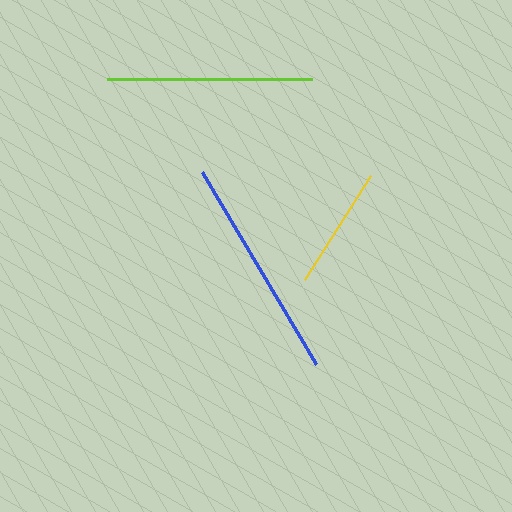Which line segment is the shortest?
The yellow line is the shortest at approximately 123 pixels.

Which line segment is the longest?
The blue line is the longest at approximately 223 pixels.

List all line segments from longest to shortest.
From longest to shortest: blue, lime, yellow.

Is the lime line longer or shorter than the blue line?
The blue line is longer than the lime line.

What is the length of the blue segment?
The blue segment is approximately 223 pixels long.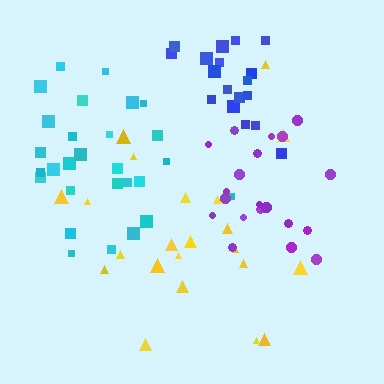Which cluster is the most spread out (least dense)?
Yellow.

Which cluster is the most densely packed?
Cyan.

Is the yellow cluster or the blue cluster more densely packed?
Blue.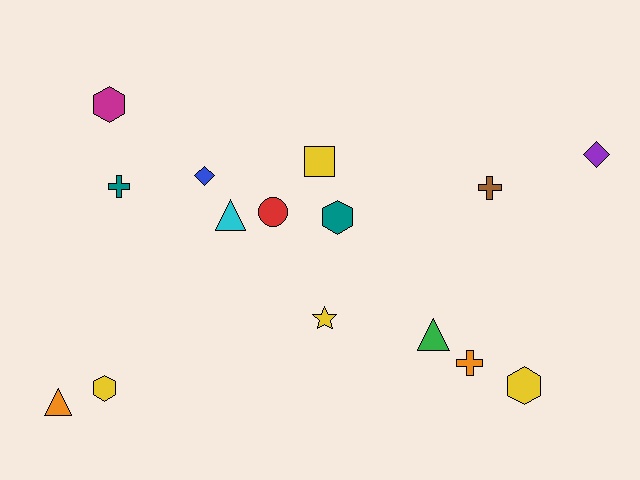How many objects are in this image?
There are 15 objects.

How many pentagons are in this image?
There are no pentagons.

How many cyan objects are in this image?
There is 1 cyan object.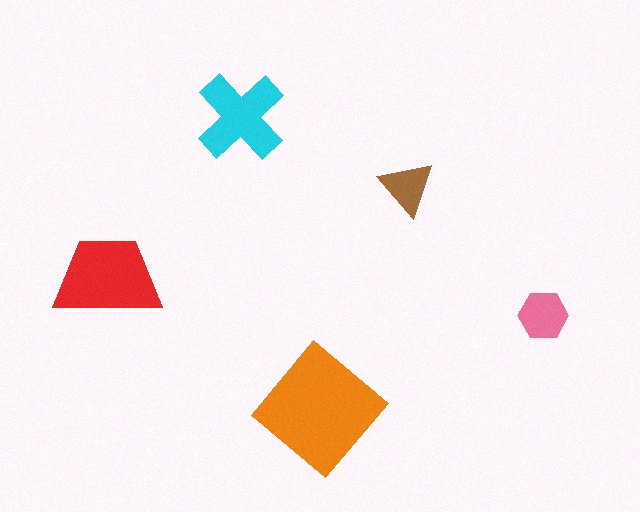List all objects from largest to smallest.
The orange diamond, the red trapezoid, the cyan cross, the pink hexagon, the brown triangle.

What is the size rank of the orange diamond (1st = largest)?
1st.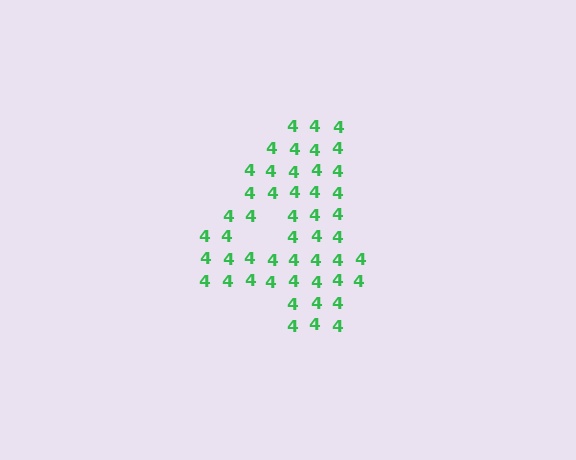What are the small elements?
The small elements are digit 4's.